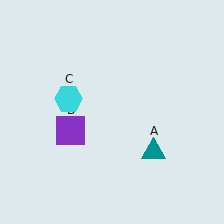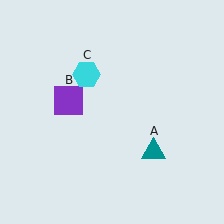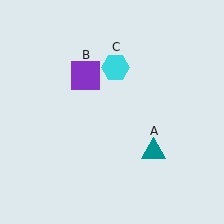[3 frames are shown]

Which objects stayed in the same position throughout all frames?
Teal triangle (object A) remained stationary.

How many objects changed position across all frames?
2 objects changed position: purple square (object B), cyan hexagon (object C).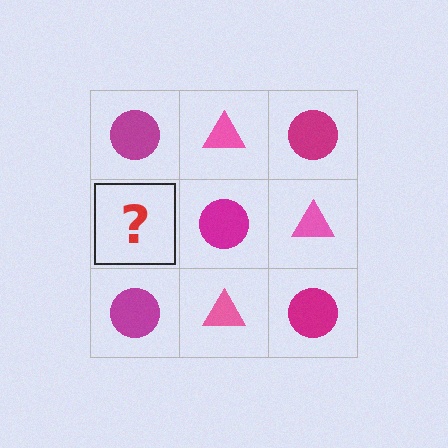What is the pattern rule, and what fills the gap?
The rule is that it alternates magenta circle and pink triangle in a checkerboard pattern. The gap should be filled with a pink triangle.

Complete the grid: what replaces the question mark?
The question mark should be replaced with a pink triangle.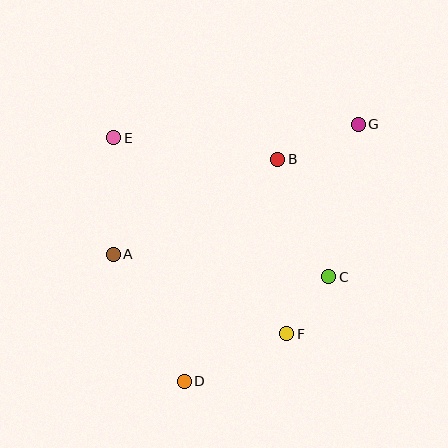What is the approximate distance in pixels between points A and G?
The distance between A and G is approximately 277 pixels.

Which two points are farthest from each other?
Points D and G are farthest from each other.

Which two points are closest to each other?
Points C and F are closest to each other.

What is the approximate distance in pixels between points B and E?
The distance between B and E is approximately 165 pixels.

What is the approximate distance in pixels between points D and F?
The distance between D and F is approximately 113 pixels.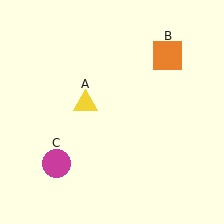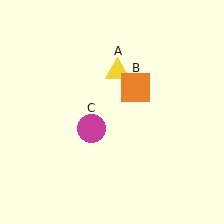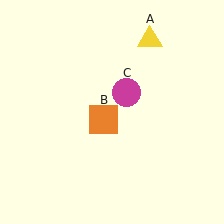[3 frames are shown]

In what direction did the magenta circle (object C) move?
The magenta circle (object C) moved up and to the right.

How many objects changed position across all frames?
3 objects changed position: yellow triangle (object A), orange square (object B), magenta circle (object C).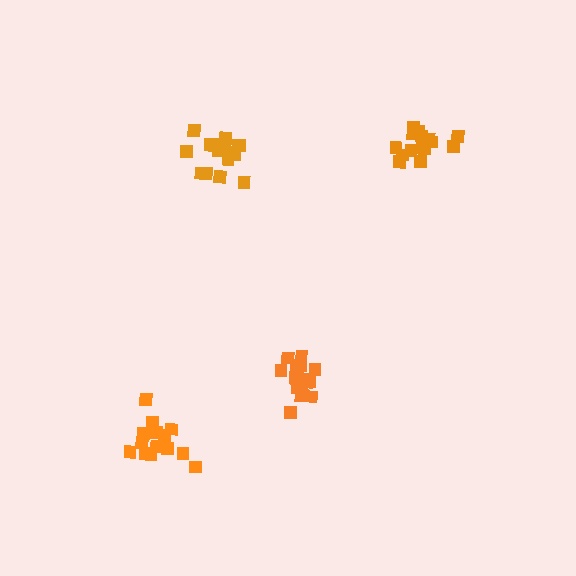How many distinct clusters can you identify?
There are 4 distinct clusters.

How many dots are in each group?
Group 1: 18 dots, Group 2: 15 dots, Group 3: 15 dots, Group 4: 17 dots (65 total).